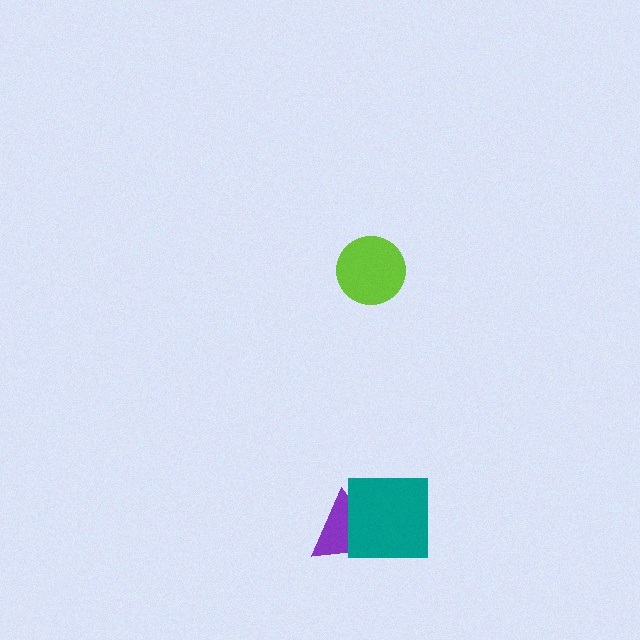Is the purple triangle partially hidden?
Yes, it is partially covered by another shape.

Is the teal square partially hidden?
No, no other shape covers it.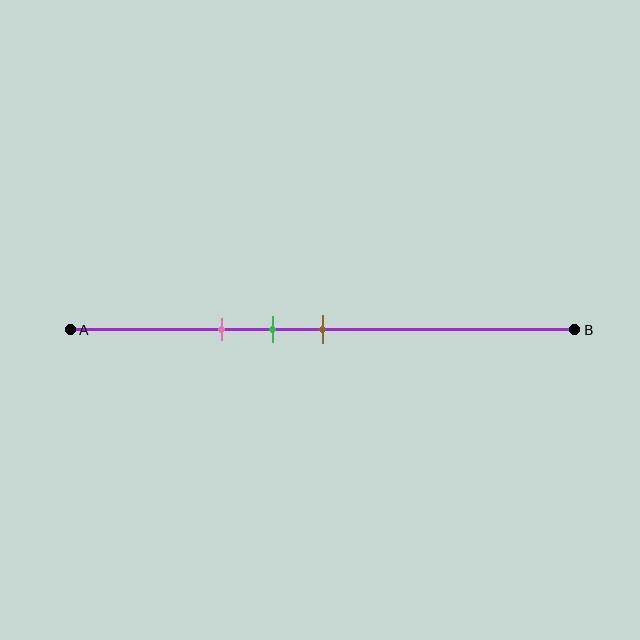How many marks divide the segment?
There are 3 marks dividing the segment.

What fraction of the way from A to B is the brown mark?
The brown mark is approximately 50% (0.5) of the way from A to B.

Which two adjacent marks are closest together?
The green and brown marks are the closest adjacent pair.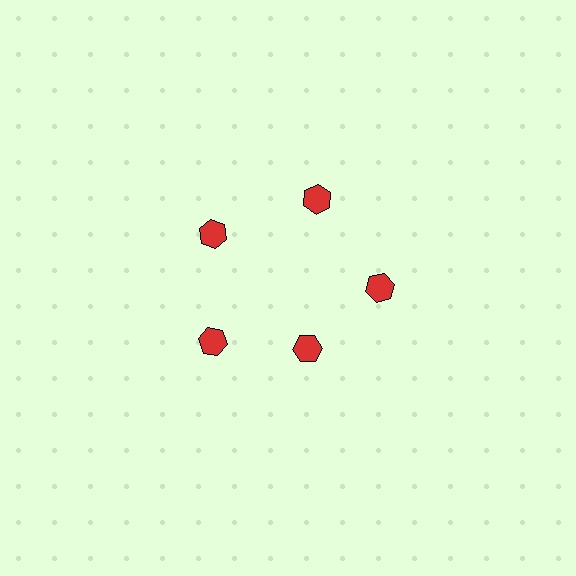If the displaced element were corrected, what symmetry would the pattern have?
It would have 5-fold rotational symmetry — the pattern would map onto itself every 72 degrees.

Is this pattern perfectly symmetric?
No. The 5 red hexagons are arranged in a ring, but one element near the 5 o'clock position is pulled inward toward the center, breaking the 5-fold rotational symmetry.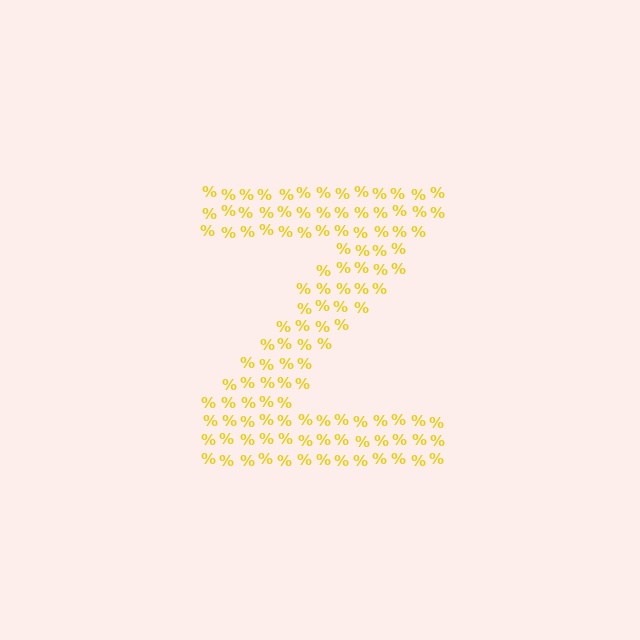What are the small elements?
The small elements are percent signs.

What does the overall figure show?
The overall figure shows the letter Z.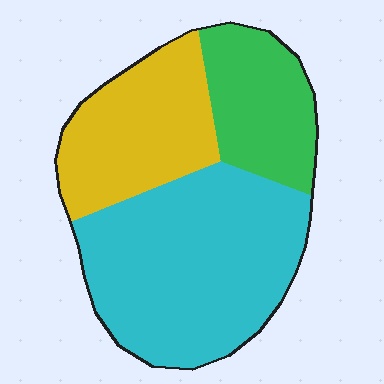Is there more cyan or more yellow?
Cyan.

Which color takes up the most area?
Cyan, at roughly 50%.